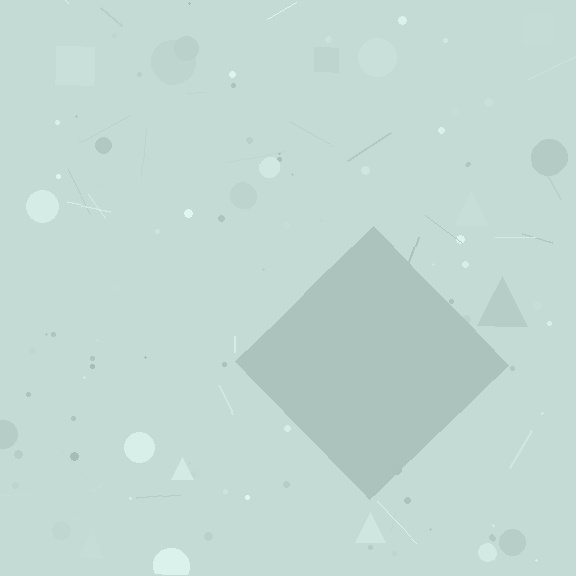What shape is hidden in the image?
A diamond is hidden in the image.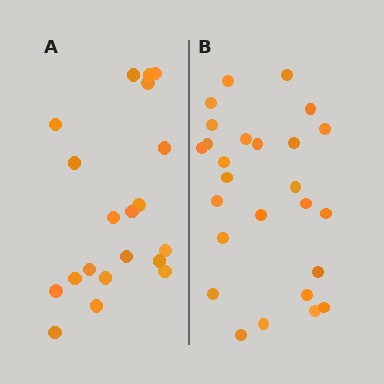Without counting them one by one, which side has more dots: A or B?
Region B (the right region) has more dots.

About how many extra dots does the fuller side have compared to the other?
Region B has about 6 more dots than region A.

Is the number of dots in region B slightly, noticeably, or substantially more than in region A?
Region B has noticeably more, but not dramatically so. The ratio is roughly 1.3 to 1.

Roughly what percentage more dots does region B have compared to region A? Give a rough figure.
About 30% more.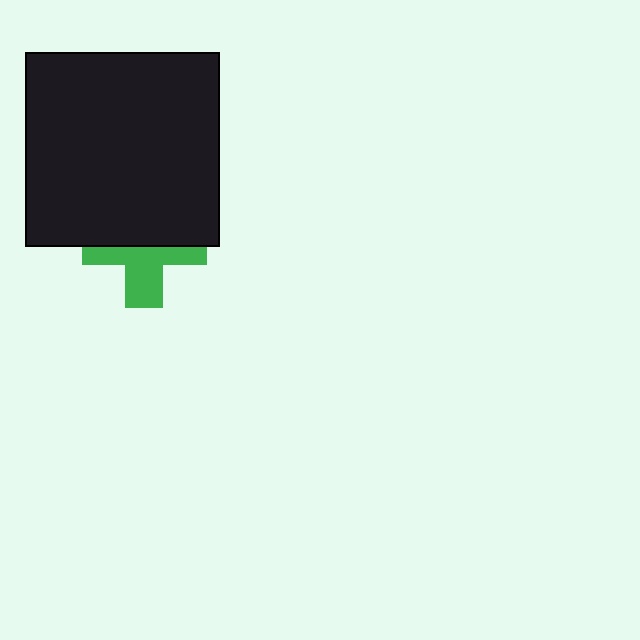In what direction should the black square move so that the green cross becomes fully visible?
The black square should move up. That is the shortest direction to clear the overlap and leave the green cross fully visible.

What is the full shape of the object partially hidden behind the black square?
The partially hidden object is a green cross.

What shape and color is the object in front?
The object in front is a black square.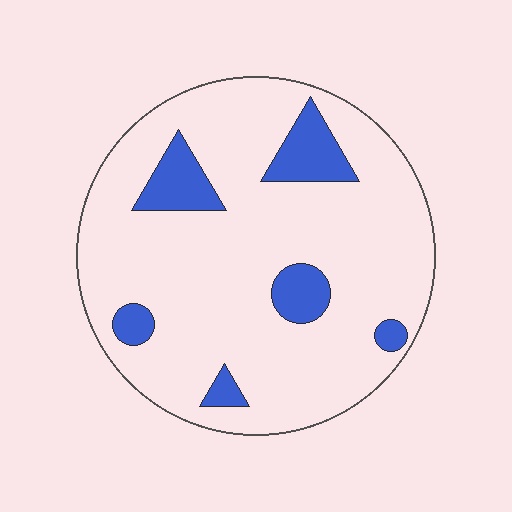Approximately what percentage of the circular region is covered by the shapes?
Approximately 15%.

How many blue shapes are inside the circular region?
6.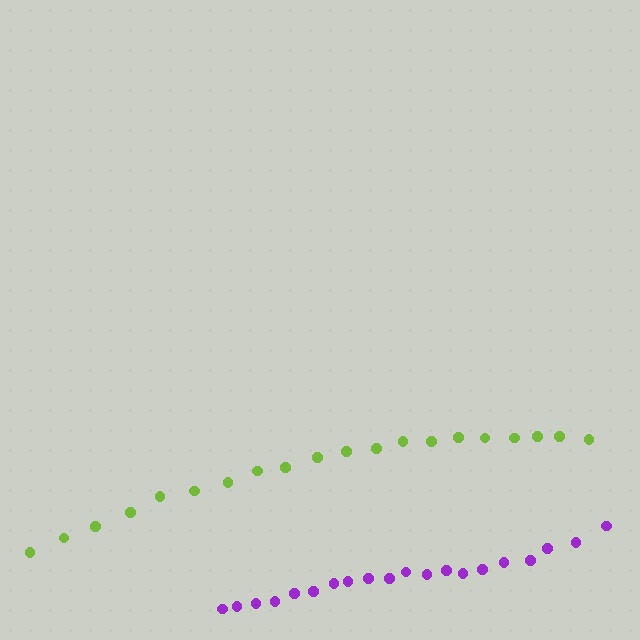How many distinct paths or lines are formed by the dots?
There are 2 distinct paths.